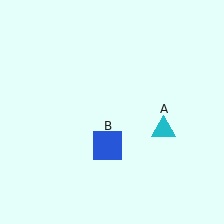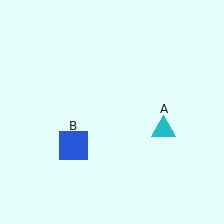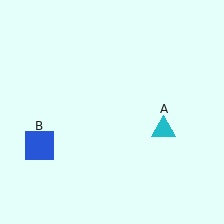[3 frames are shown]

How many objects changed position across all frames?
1 object changed position: blue square (object B).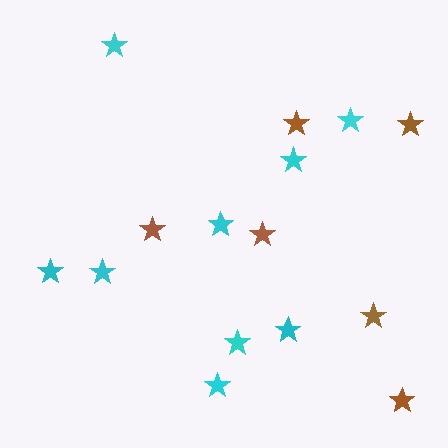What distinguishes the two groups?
There are 2 groups: one group of cyan stars (9) and one group of brown stars (6).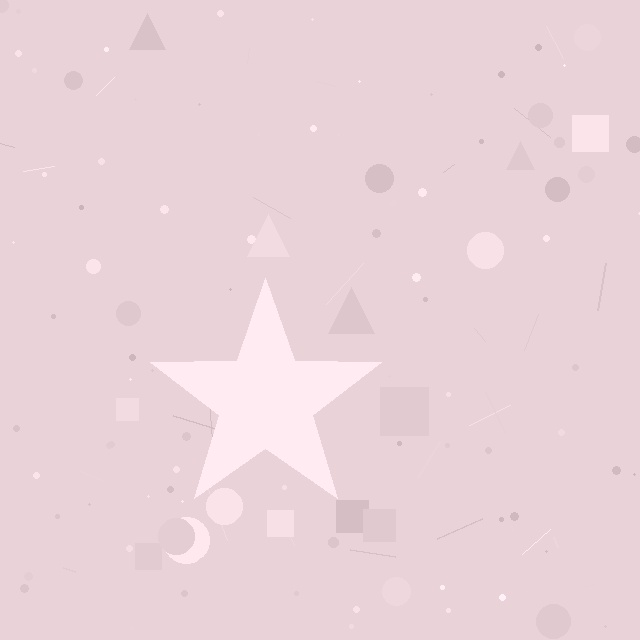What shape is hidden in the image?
A star is hidden in the image.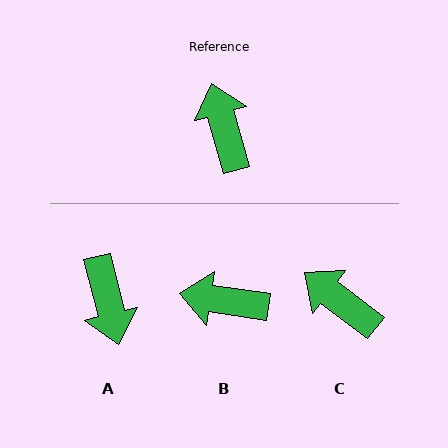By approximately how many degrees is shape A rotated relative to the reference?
Approximately 178 degrees counter-clockwise.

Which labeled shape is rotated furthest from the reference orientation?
A, about 178 degrees away.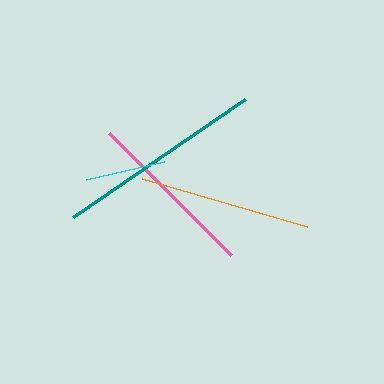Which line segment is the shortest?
The cyan line is the shortest at approximately 80 pixels.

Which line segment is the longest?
The teal line is the longest at approximately 209 pixels.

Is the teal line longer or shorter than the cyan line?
The teal line is longer than the cyan line.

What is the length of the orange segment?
The orange segment is approximately 172 pixels long.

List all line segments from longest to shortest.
From longest to shortest: teal, pink, orange, cyan.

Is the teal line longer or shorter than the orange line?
The teal line is longer than the orange line.